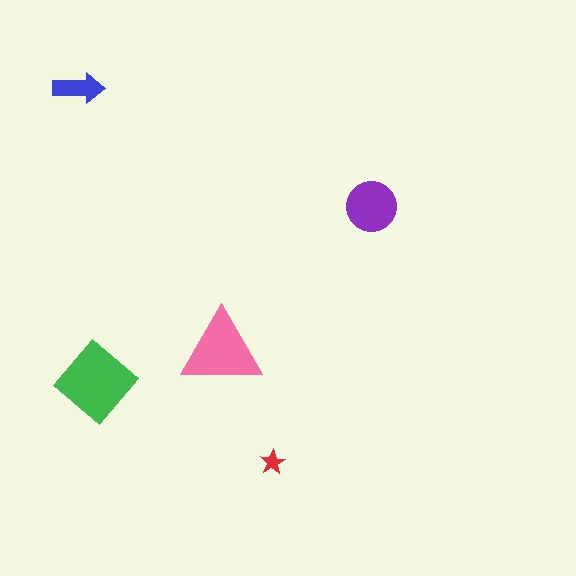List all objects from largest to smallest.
The green diamond, the pink triangle, the purple circle, the blue arrow, the red star.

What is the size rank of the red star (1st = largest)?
5th.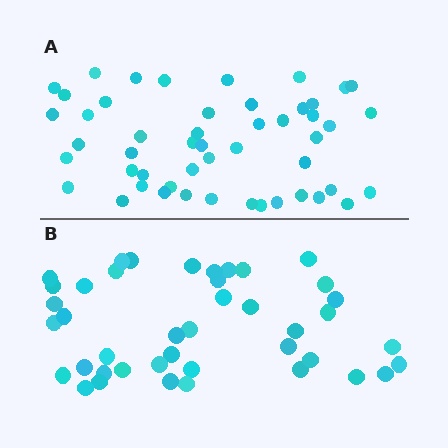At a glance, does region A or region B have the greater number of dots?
Region A (the top region) has more dots.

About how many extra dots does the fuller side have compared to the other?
Region A has roughly 8 or so more dots than region B.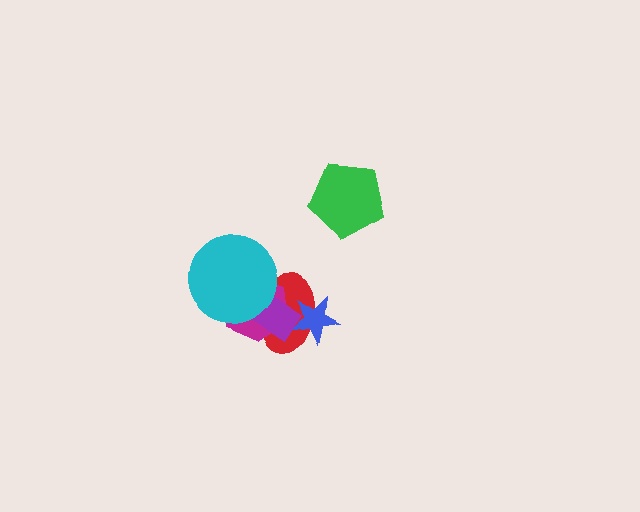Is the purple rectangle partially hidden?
Yes, it is partially covered by another shape.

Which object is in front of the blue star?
The purple rectangle is in front of the blue star.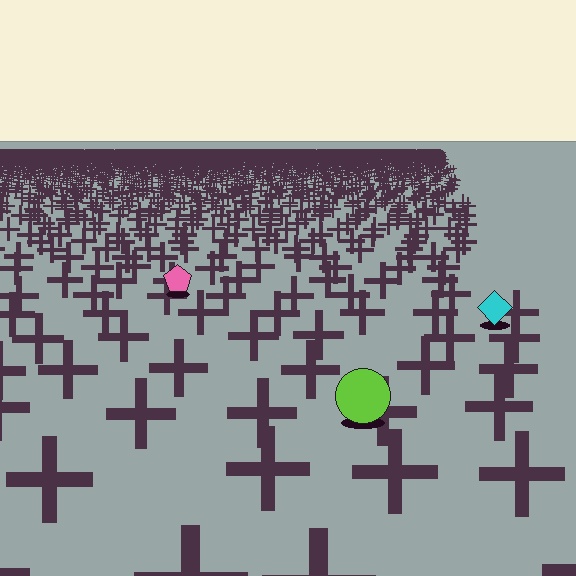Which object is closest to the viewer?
The lime circle is closest. The texture marks near it are larger and more spread out.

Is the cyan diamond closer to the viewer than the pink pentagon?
Yes. The cyan diamond is closer — you can tell from the texture gradient: the ground texture is coarser near it.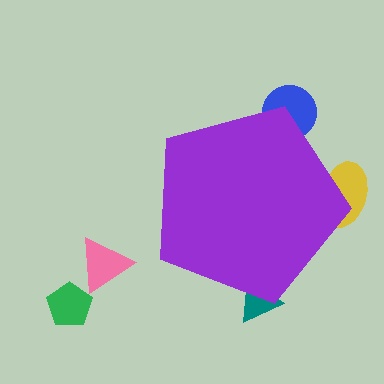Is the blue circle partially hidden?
Yes, the blue circle is partially hidden behind the purple pentagon.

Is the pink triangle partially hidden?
No, the pink triangle is fully visible.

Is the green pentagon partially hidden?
No, the green pentagon is fully visible.